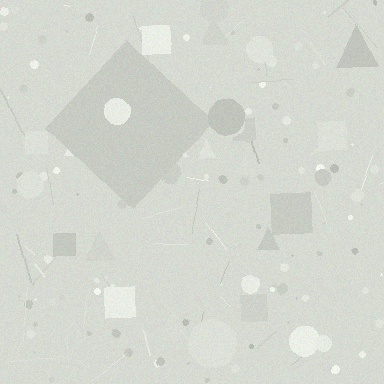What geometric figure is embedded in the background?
A diamond is embedded in the background.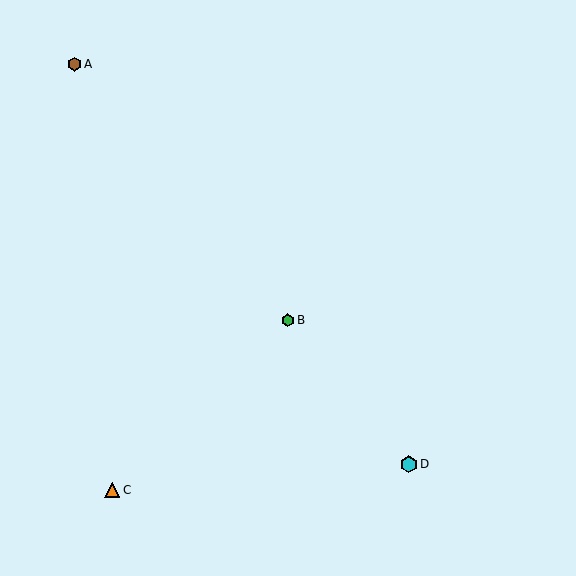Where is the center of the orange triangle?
The center of the orange triangle is at (112, 490).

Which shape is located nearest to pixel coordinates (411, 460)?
The cyan hexagon (labeled D) at (409, 464) is nearest to that location.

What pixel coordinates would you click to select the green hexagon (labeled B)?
Click at (288, 320) to select the green hexagon B.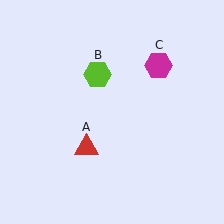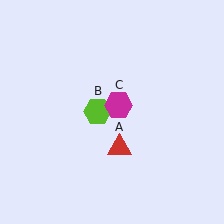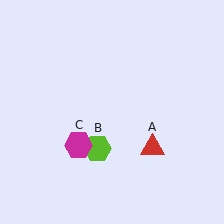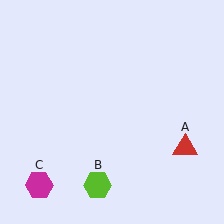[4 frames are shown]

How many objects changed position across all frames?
3 objects changed position: red triangle (object A), lime hexagon (object B), magenta hexagon (object C).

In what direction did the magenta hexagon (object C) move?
The magenta hexagon (object C) moved down and to the left.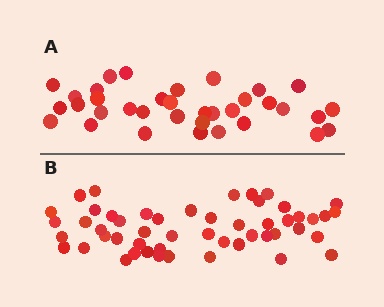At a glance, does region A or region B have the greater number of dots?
Region B (the bottom region) has more dots.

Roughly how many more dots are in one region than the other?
Region B has approximately 15 more dots than region A.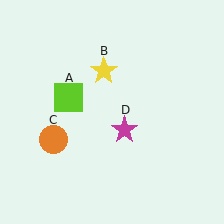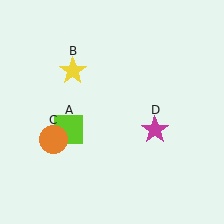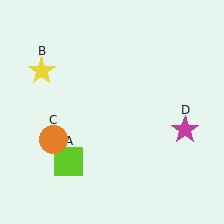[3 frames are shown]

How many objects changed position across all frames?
3 objects changed position: lime square (object A), yellow star (object B), magenta star (object D).